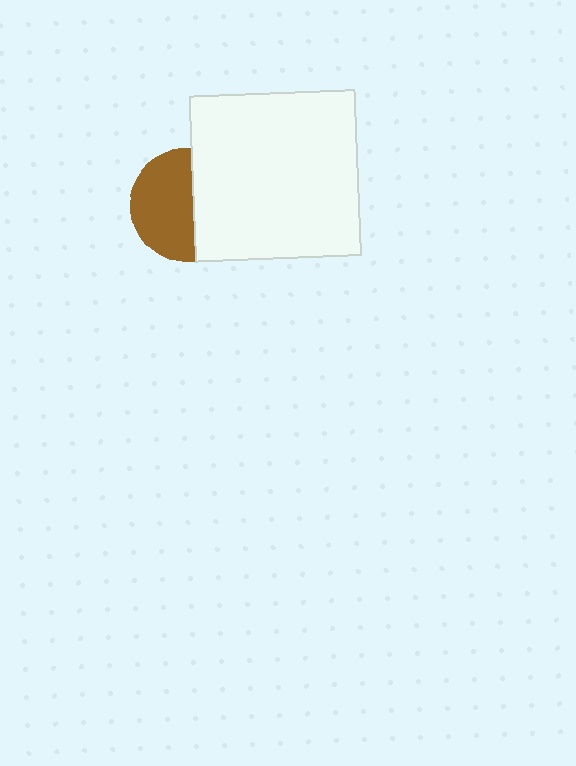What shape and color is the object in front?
The object in front is a white square.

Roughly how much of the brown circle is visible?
About half of it is visible (roughly 56%).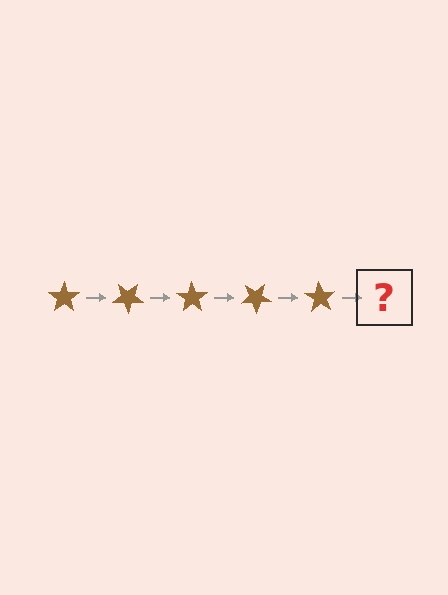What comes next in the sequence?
The next element should be a brown star rotated 175 degrees.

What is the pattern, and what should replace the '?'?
The pattern is that the star rotates 35 degrees each step. The '?' should be a brown star rotated 175 degrees.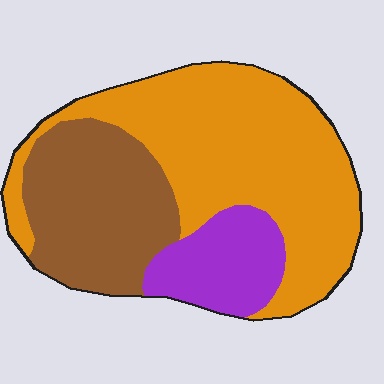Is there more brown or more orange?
Orange.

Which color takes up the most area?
Orange, at roughly 55%.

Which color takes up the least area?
Purple, at roughly 15%.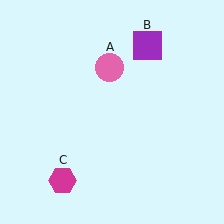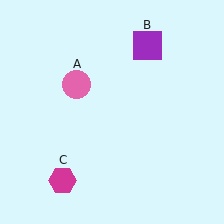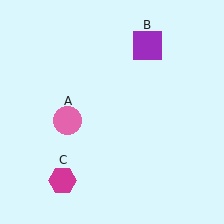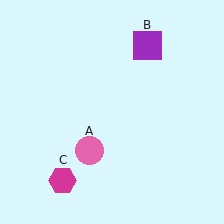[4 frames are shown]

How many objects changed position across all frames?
1 object changed position: pink circle (object A).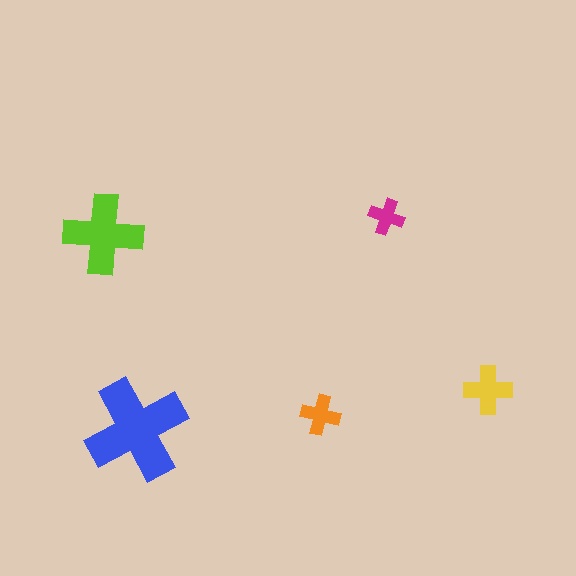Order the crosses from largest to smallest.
the blue one, the lime one, the yellow one, the orange one, the magenta one.